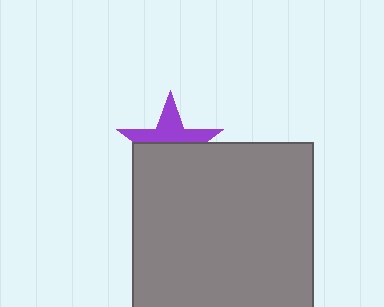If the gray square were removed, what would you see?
You would see the complete purple star.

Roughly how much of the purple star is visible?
A small part of it is visible (roughly 44%).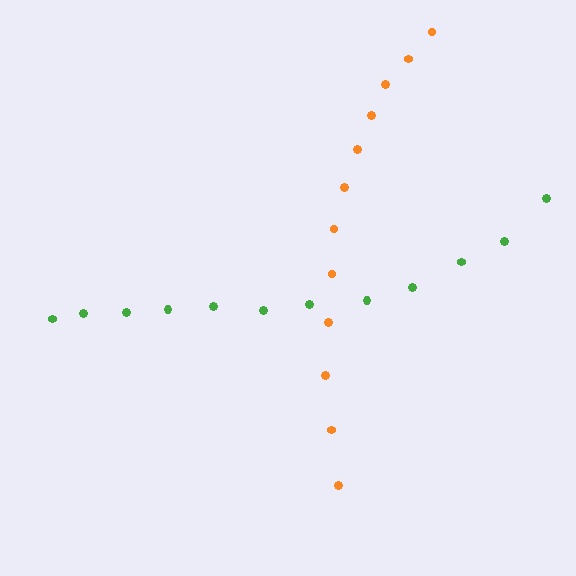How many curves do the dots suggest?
There are 2 distinct paths.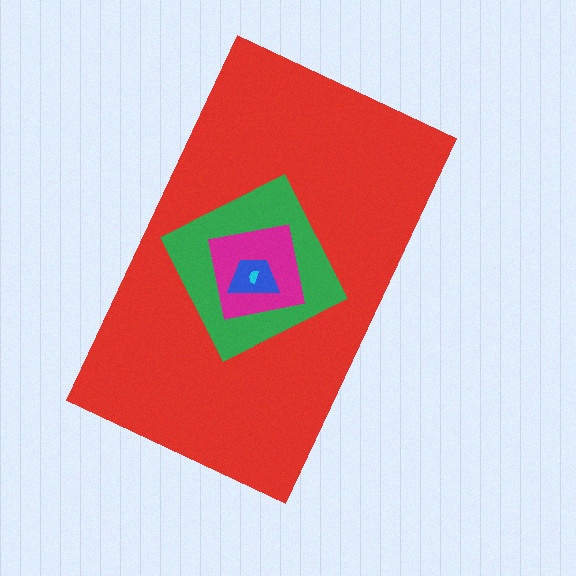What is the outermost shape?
The red rectangle.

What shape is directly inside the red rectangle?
The green square.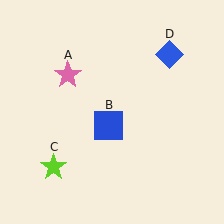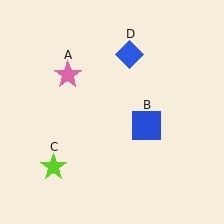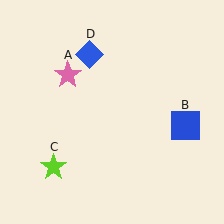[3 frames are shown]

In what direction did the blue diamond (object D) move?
The blue diamond (object D) moved left.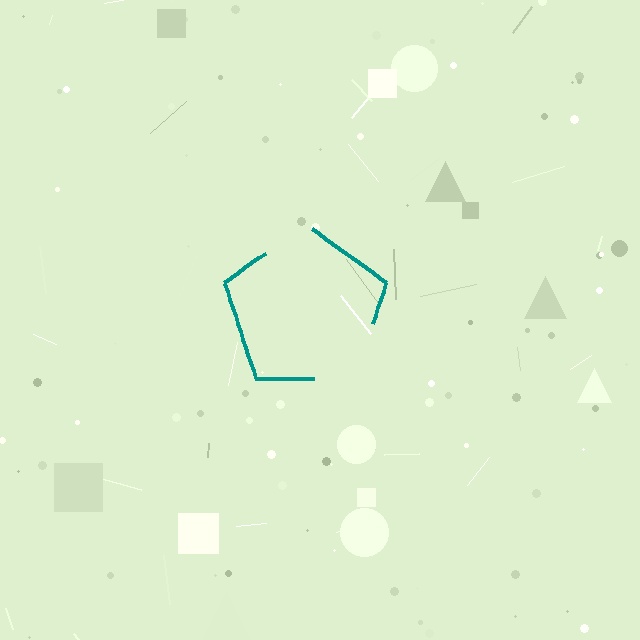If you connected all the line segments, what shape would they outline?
They would outline a pentagon.